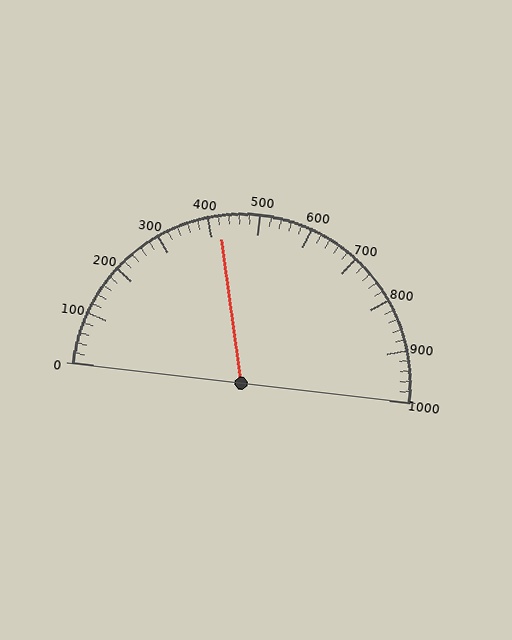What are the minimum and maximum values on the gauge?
The gauge ranges from 0 to 1000.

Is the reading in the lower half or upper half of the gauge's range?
The reading is in the lower half of the range (0 to 1000).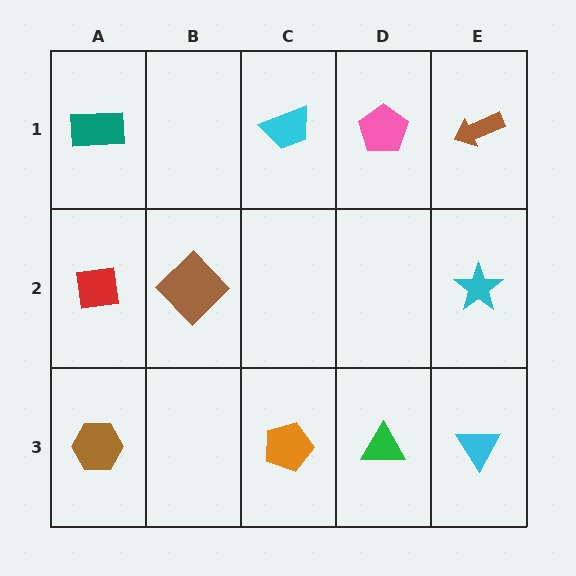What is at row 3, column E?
A cyan triangle.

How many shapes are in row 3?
4 shapes.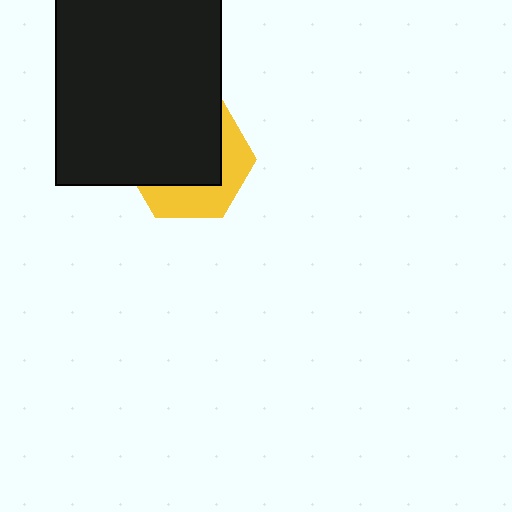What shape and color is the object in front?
The object in front is a black rectangle.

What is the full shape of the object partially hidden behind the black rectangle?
The partially hidden object is a yellow hexagon.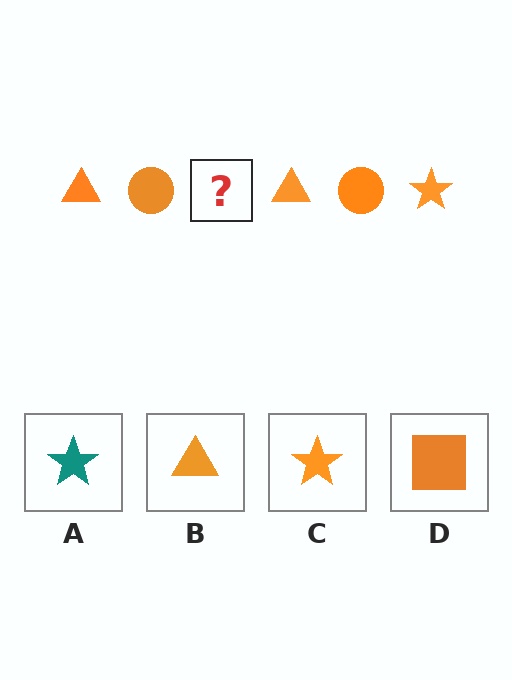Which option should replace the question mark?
Option C.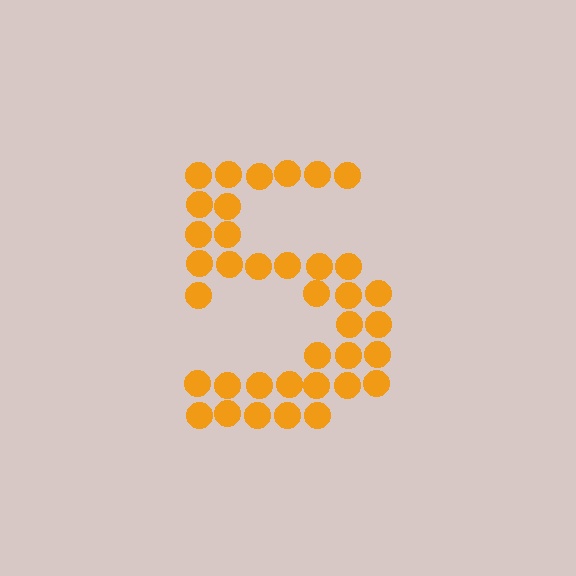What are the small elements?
The small elements are circles.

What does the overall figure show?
The overall figure shows the digit 5.